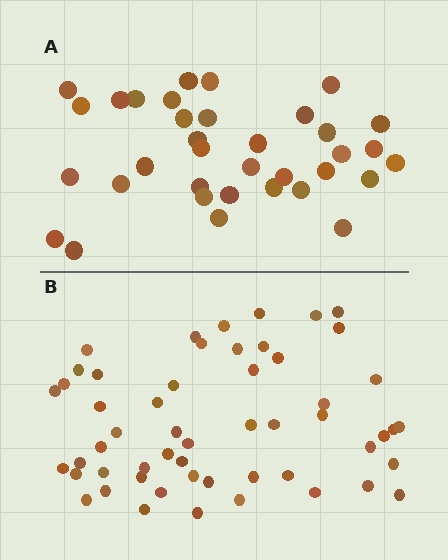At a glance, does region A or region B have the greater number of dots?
Region B (the bottom region) has more dots.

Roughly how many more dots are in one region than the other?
Region B has approximately 20 more dots than region A.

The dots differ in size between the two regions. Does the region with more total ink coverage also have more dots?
No. Region A has more total ink coverage because its dots are larger, but region B actually contains more individual dots. Total area can be misleading — the number of items is what matters here.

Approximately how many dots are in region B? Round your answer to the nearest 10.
About 50 dots. (The exact count is 54, which rounds to 50.)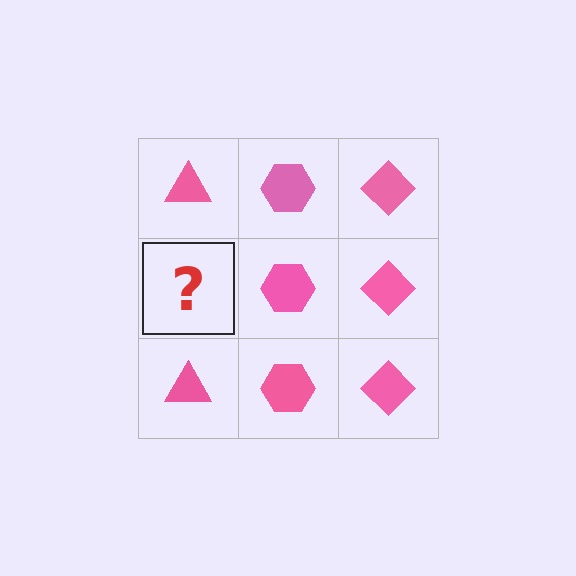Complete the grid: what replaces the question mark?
The question mark should be replaced with a pink triangle.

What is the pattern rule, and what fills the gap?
The rule is that each column has a consistent shape. The gap should be filled with a pink triangle.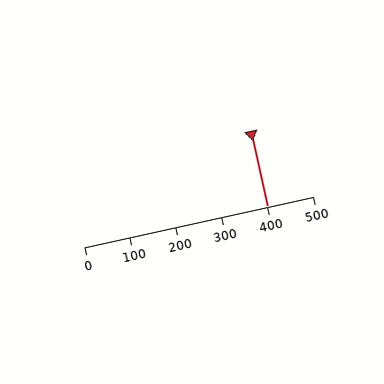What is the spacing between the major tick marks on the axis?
The major ticks are spaced 100 apart.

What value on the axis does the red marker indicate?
The marker indicates approximately 400.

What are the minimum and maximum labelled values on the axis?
The axis runs from 0 to 500.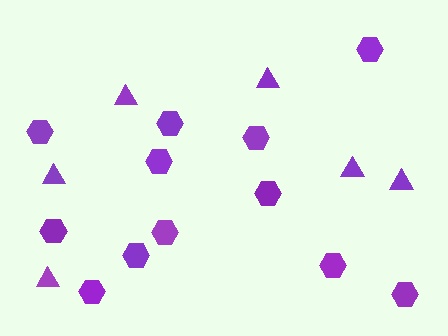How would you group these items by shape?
There are 2 groups: one group of hexagons (12) and one group of triangles (6).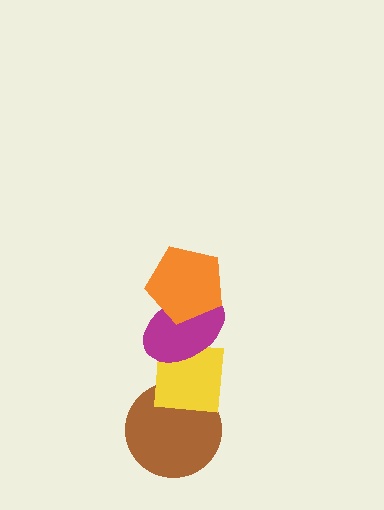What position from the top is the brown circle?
The brown circle is 4th from the top.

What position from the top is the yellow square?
The yellow square is 3rd from the top.